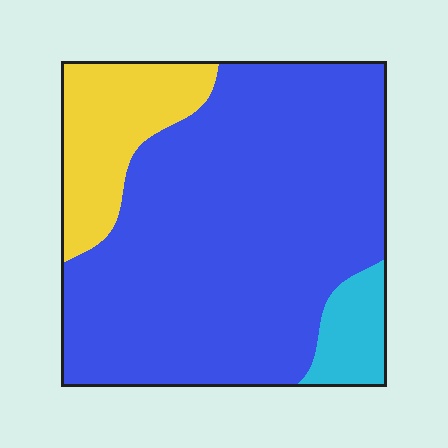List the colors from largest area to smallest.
From largest to smallest: blue, yellow, cyan.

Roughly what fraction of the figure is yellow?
Yellow covers about 15% of the figure.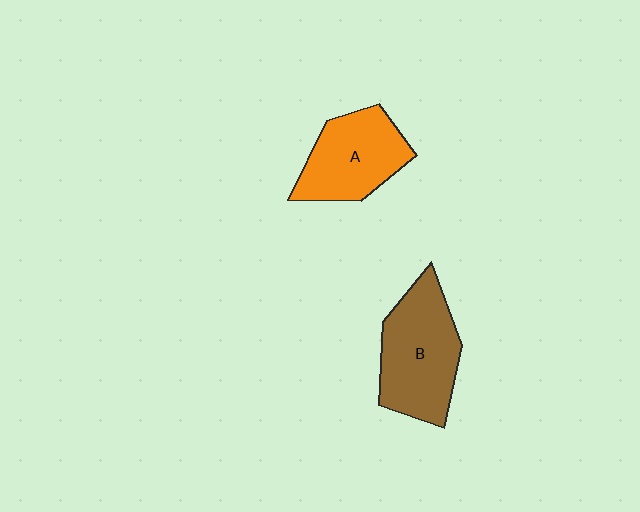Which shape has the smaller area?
Shape A (orange).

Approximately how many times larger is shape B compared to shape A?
Approximately 1.2 times.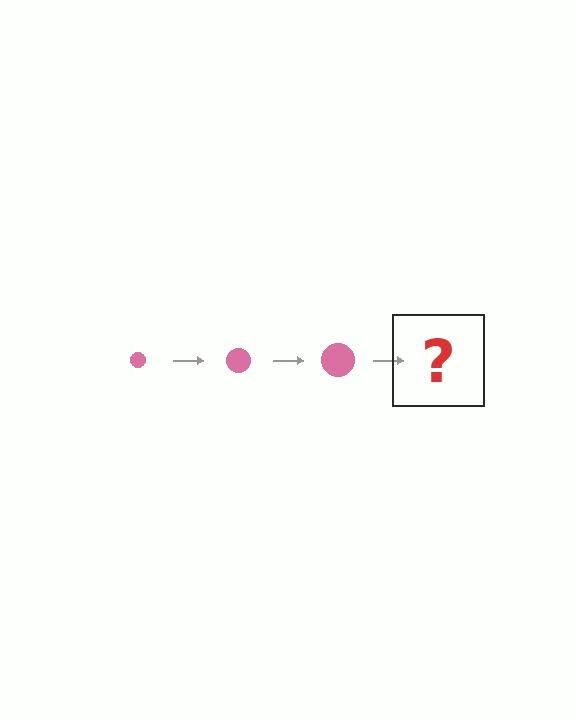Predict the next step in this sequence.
The next step is a pink circle, larger than the previous one.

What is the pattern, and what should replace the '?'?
The pattern is that the circle gets progressively larger each step. The '?' should be a pink circle, larger than the previous one.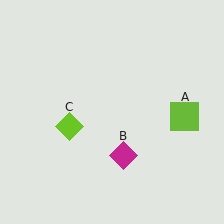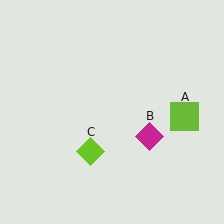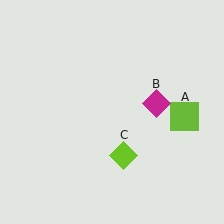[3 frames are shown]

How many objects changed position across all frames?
2 objects changed position: magenta diamond (object B), lime diamond (object C).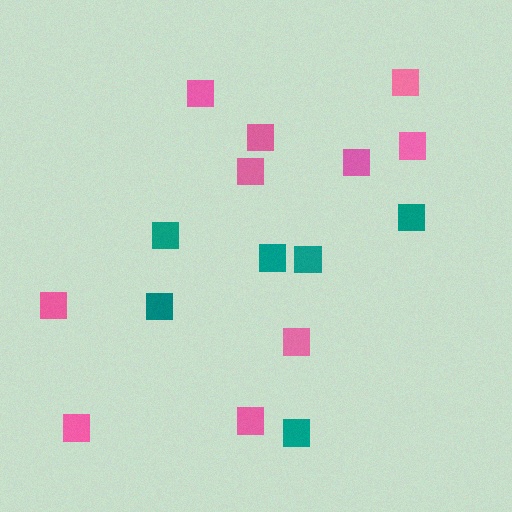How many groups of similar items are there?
There are 2 groups: one group of pink squares (10) and one group of teal squares (6).